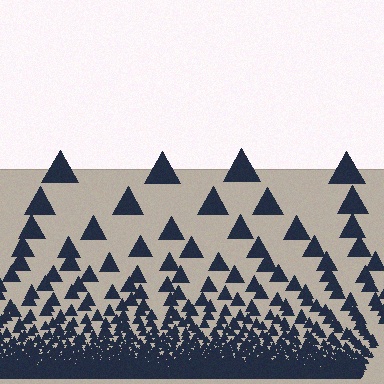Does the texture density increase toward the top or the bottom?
Density increases toward the bottom.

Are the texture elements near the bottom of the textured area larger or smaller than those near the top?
Smaller. The gradient is inverted — elements near the bottom are smaller and denser.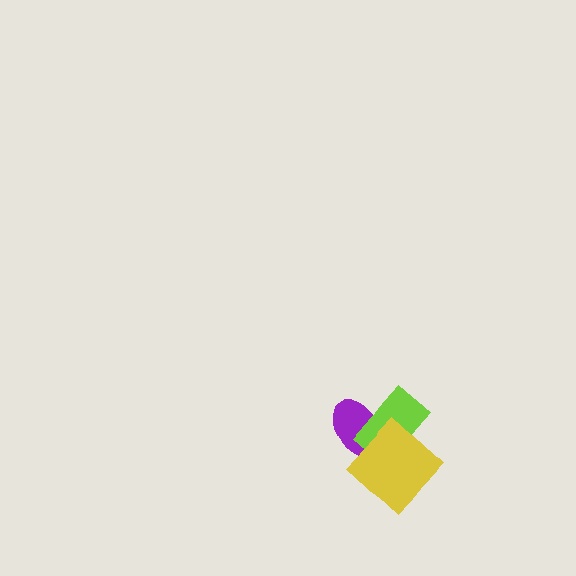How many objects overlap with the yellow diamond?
2 objects overlap with the yellow diamond.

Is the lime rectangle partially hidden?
Yes, it is partially covered by another shape.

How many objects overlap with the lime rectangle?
2 objects overlap with the lime rectangle.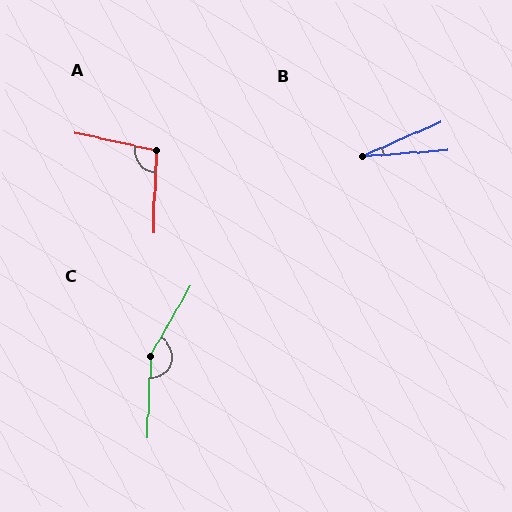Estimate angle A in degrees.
Approximately 101 degrees.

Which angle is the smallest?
B, at approximately 20 degrees.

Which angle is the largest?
C, at approximately 153 degrees.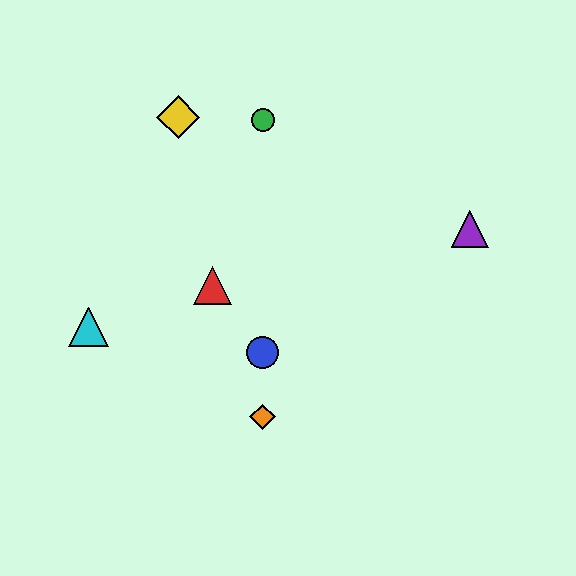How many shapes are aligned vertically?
3 shapes (the blue circle, the green circle, the orange diamond) are aligned vertically.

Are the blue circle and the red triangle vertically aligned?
No, the blue circle is at x≈263 and the red triangle is at x≈213.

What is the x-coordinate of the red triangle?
The red triangle is at x≈213.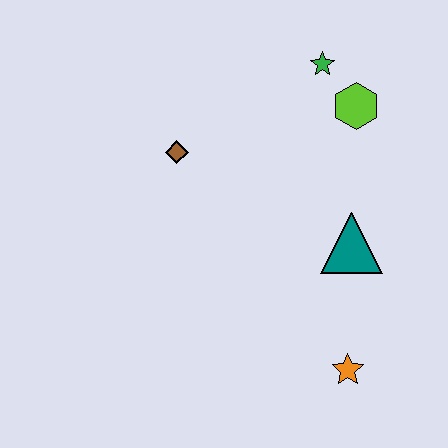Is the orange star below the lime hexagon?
Yes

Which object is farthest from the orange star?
The green star is farthest from the orange star.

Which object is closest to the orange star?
The teal triangle is closest to the orange star.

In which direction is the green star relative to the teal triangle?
The green star is above the teal triangle.